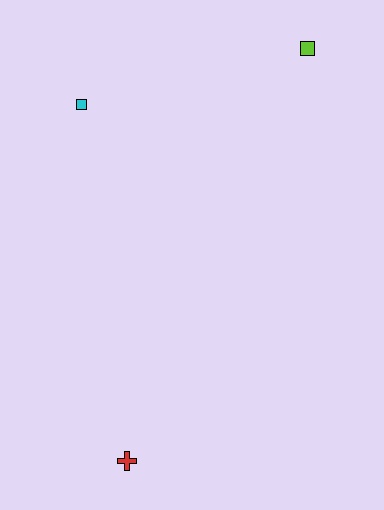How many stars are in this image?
There are no stars.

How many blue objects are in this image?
There are no blue objects.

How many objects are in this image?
There are 3 objects.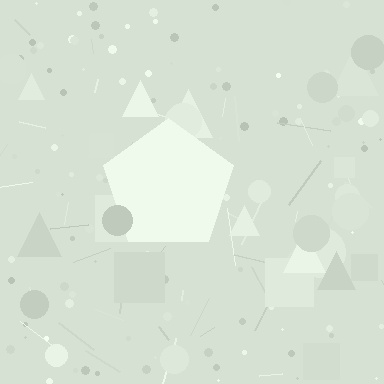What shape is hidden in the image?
A pentagon is hidden in the image.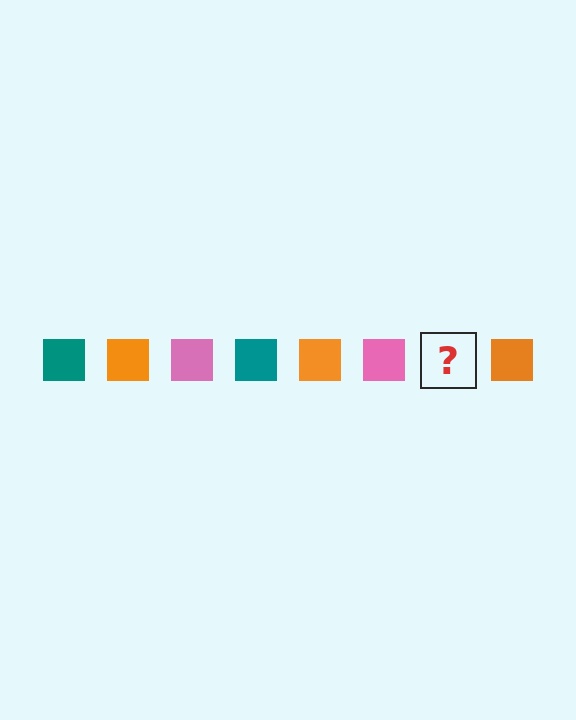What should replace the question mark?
The question mark should be replaced with a teal square.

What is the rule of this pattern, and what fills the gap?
The rule is that the pattern cycles through teal, orange, pink squares. The gap should be filled with a teal square.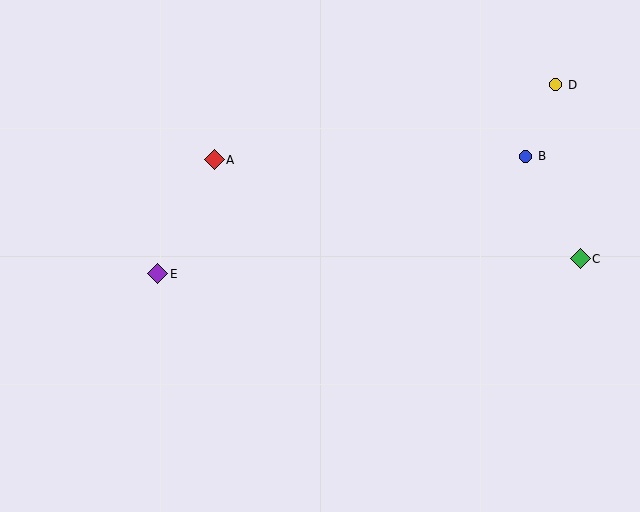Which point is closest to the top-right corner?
Point D is closest to the top-right corner.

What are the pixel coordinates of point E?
Point E is at (158, 274).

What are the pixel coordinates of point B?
Point B is at (526, 156).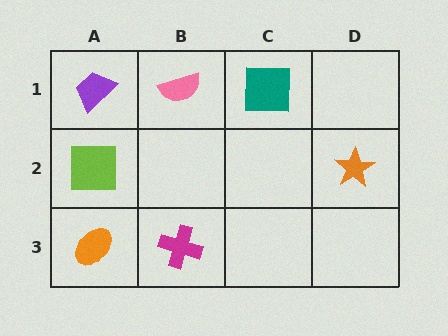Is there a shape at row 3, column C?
No, that cell is empty.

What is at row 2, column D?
An orange star.